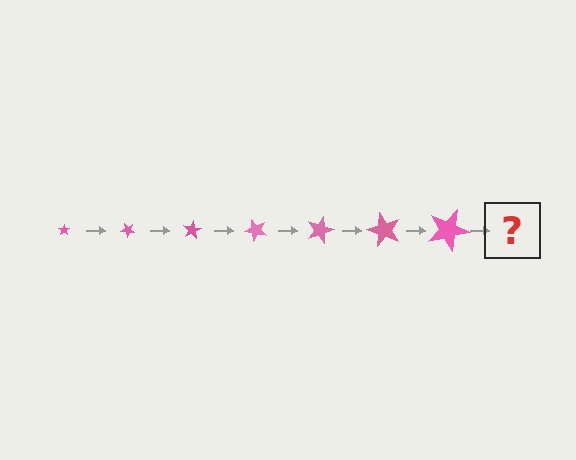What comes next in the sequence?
The next element should be a star, larger than the previous one and rotated 280 degrees from the start.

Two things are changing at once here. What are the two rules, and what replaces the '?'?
The two rules are that the star grows larger each step and it rotates 40 degrees each step. The '?' should be a star, larger than the previous one and rotated 280 degrees from the start.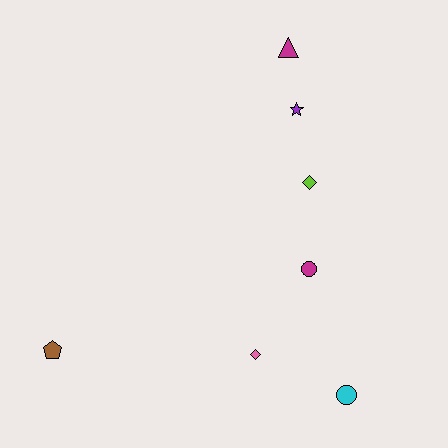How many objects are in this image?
There are 7 objects.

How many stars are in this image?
There is 1 star.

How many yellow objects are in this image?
There are no yellow objects.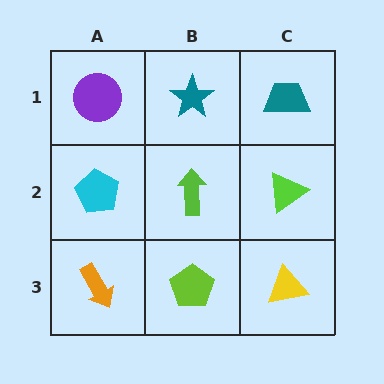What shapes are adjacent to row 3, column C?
A lime triangle (row 2, column C), a lime pentagon (row 3, column B).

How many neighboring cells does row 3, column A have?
2.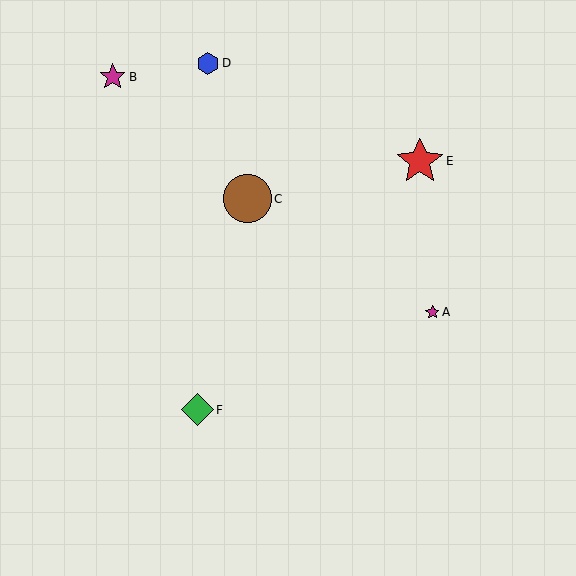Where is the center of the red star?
The center of the red star is at (420, 161).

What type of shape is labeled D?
Shape D is a blue hexagon.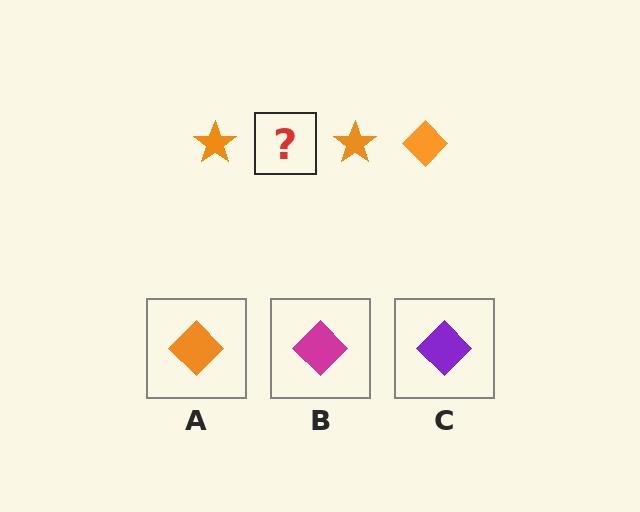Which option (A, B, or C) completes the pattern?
A.